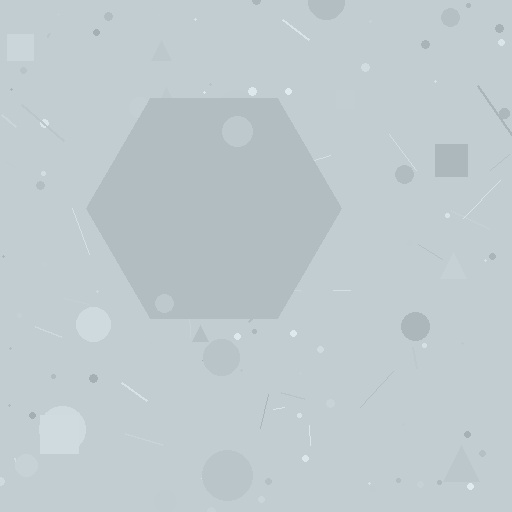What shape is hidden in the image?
A hexagon is hidden in the image.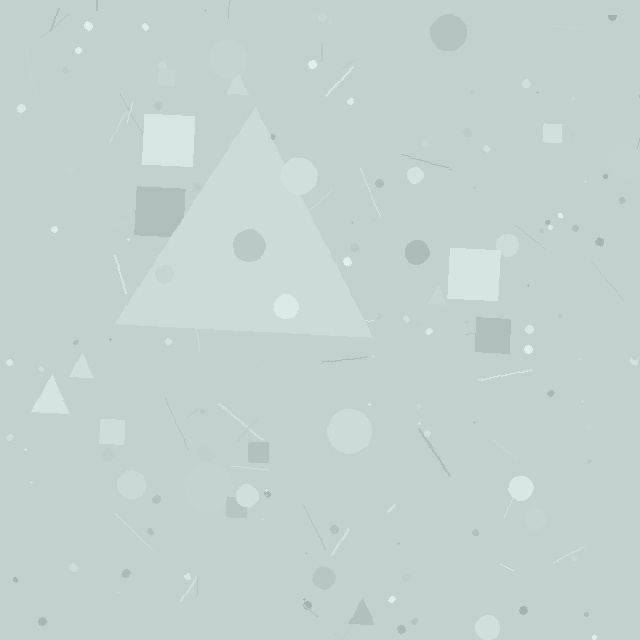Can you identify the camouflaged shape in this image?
The camouflaged shape is a triangle.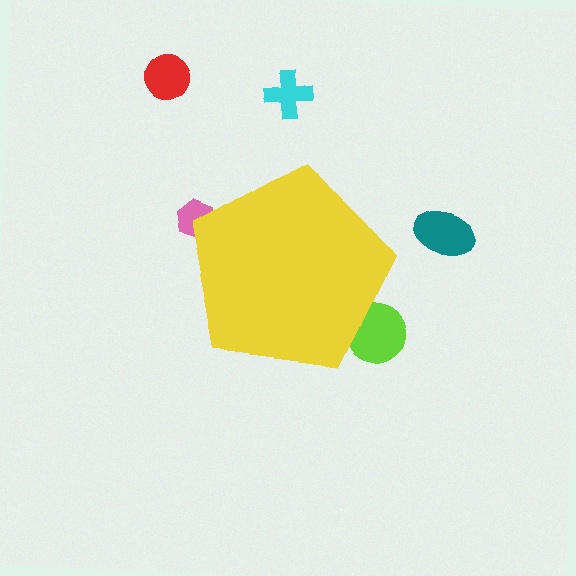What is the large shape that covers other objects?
A yellow pentagon.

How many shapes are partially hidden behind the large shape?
2 shapes are partially hidden.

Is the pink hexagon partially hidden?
Yes, the pink hexagon is partially hidden behind the yellow pentagon.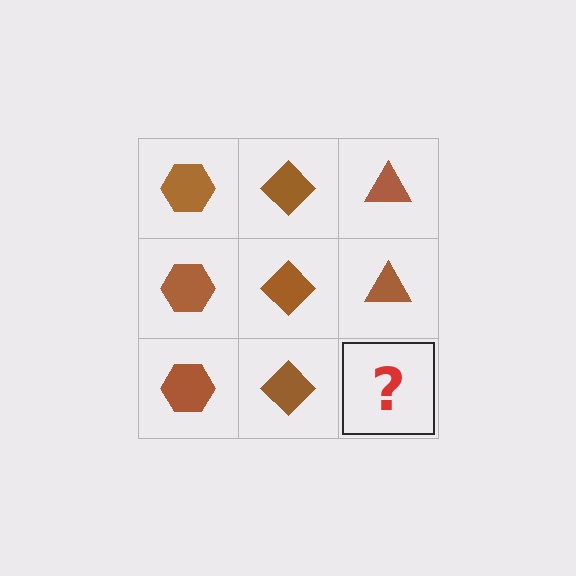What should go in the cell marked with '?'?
The missing cell should contain a brown triangle.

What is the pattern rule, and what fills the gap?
The rule is that each column has a consistent shape. The gap should be filled with a brown triangle.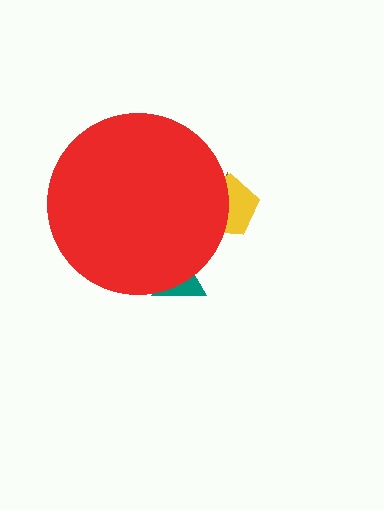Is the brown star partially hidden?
Yes, the brown star is partially hidden behind the red circle.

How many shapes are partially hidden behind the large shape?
3 shapes are partially hidden.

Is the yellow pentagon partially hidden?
Yes, the yellow pentagon is partially hidden behind the red circle.